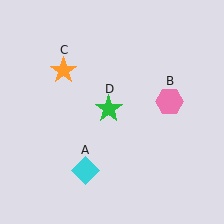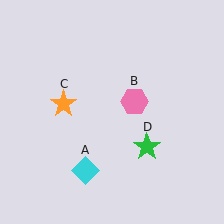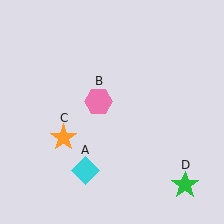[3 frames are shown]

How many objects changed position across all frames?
3 objects changed position: pink hexagon (object B), orange star (object C), green star (object D).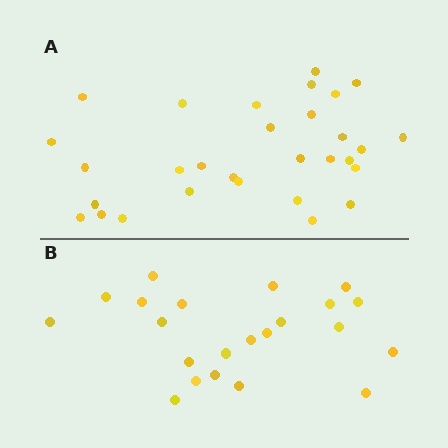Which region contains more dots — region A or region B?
Region A (the top region) has more dots.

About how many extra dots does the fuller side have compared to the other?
Region A has roughly 8 or so more dots than region B.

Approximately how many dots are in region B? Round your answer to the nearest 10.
About 20 dots. (The exact count is 22, which rounds to 20.)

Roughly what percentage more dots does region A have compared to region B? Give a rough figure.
About 35% more.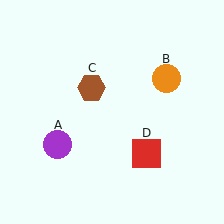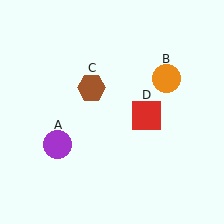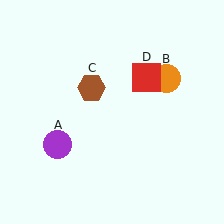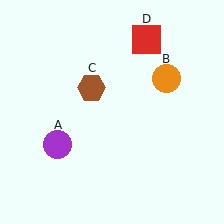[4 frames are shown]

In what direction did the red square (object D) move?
The red square (object D) moved up.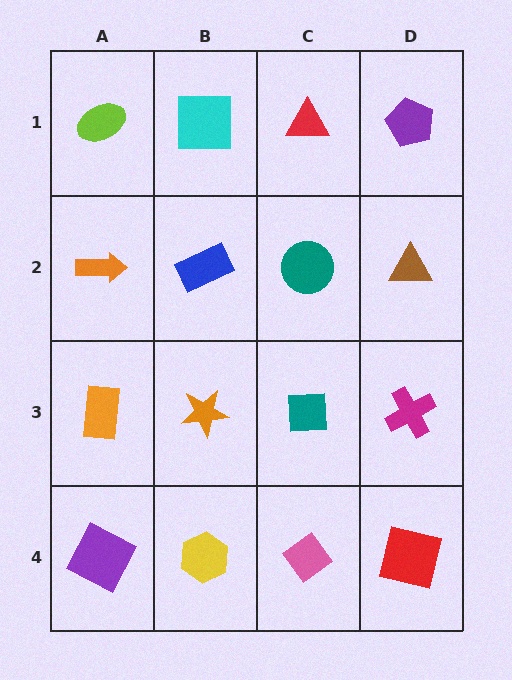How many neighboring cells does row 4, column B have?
3.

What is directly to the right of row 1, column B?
A red triangle.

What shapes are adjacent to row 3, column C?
A teal circle (row 2, column C), a pink diamond (row 4, column C), an orange star (row 3, column B), a magenta cross (row 3, column D).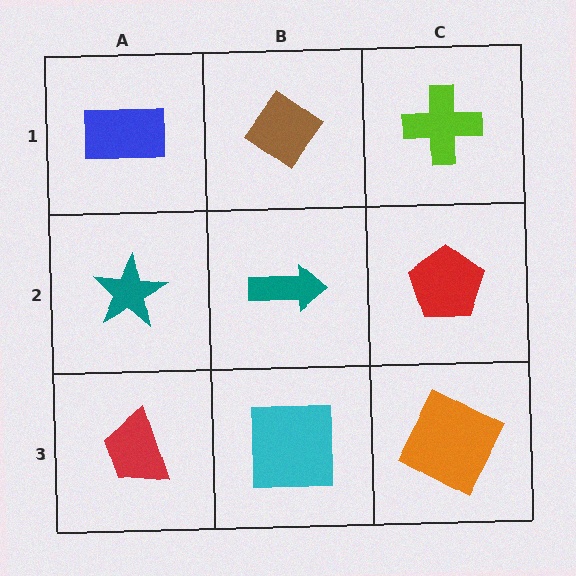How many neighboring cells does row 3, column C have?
2.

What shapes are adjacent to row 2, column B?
A brown diamond (row 1, column B), a cyan square (row 3, column B), a teal star (row 2, column A), a red pentagon (row 2, column C).